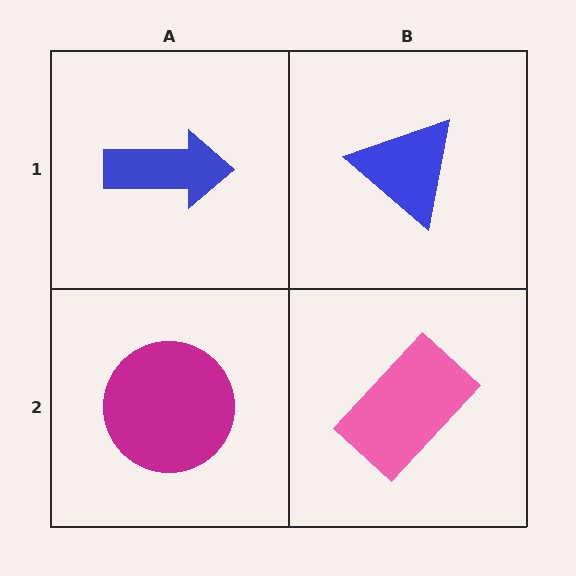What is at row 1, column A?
A blue arrow.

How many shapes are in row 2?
2 shapes.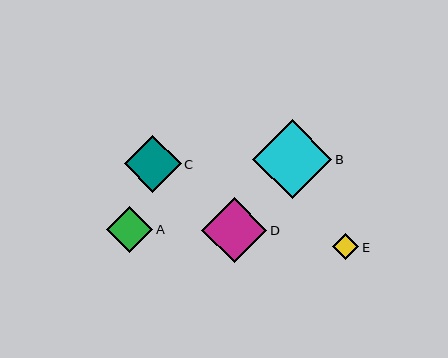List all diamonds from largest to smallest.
From largest to smallest: B, D, C, A, E.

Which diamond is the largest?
Diamond B is the largest with a size of approximately 79 pixels.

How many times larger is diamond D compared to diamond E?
Diamond D is approximately 2.5 times the size of diamond E.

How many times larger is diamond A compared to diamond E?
Diamond A is approximately 1.8 times the size of diamond E.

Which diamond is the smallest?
Diamond E is the smallest with a size of approximately 26 pixels.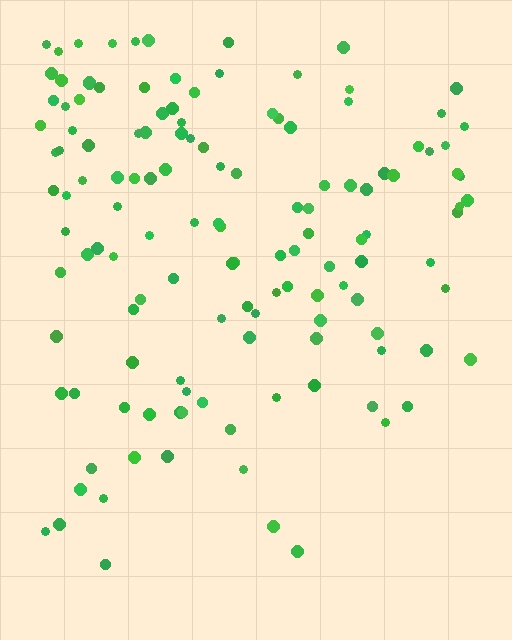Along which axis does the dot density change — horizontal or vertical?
Vertical.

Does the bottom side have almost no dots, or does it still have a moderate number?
Still a moderate number, just noticeably fewer than the top.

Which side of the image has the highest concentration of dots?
The top.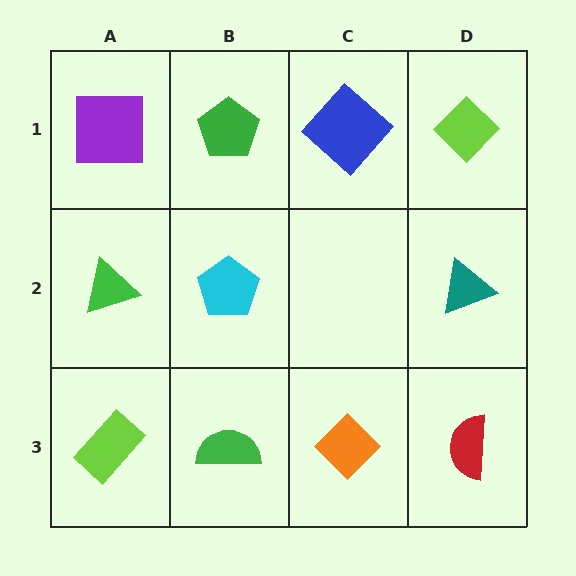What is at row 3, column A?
A lime rectangle.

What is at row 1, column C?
A blue diamond.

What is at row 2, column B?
A cyan pentagon.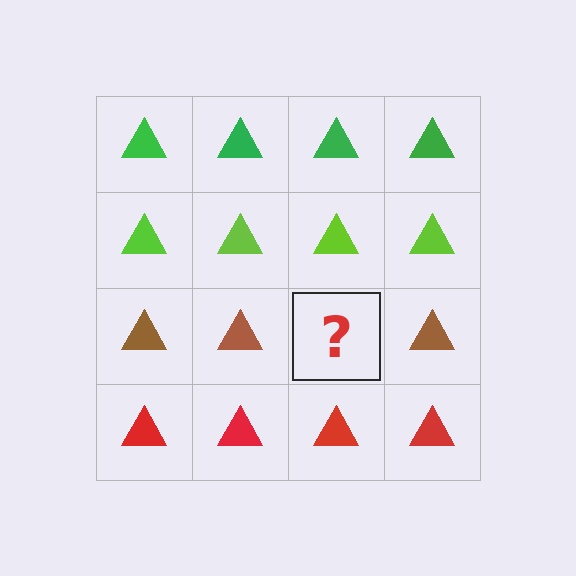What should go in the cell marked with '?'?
The missing cell should contain a brown triangle.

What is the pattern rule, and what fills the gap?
The rule is that each row has a consistent color. The gap should be filled with a brown triangle.